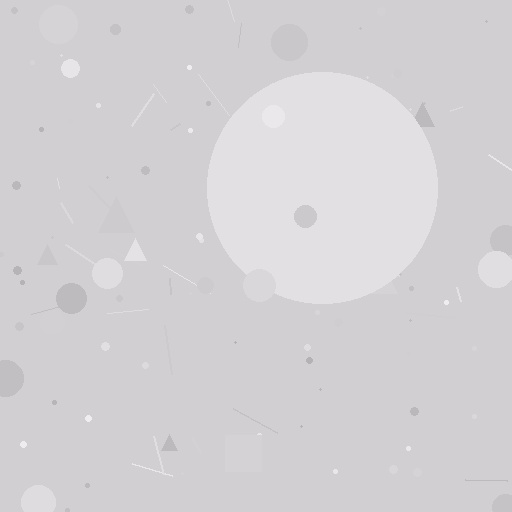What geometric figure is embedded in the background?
A circle is embedded in the background.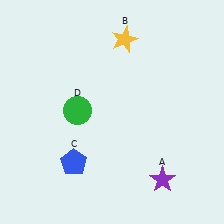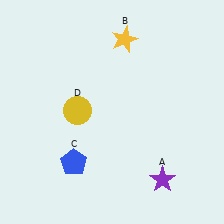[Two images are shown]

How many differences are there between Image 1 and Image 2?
There is 1 difference between the two images.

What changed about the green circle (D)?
In Image 1, D is green. In Image 2, it changed to yellow.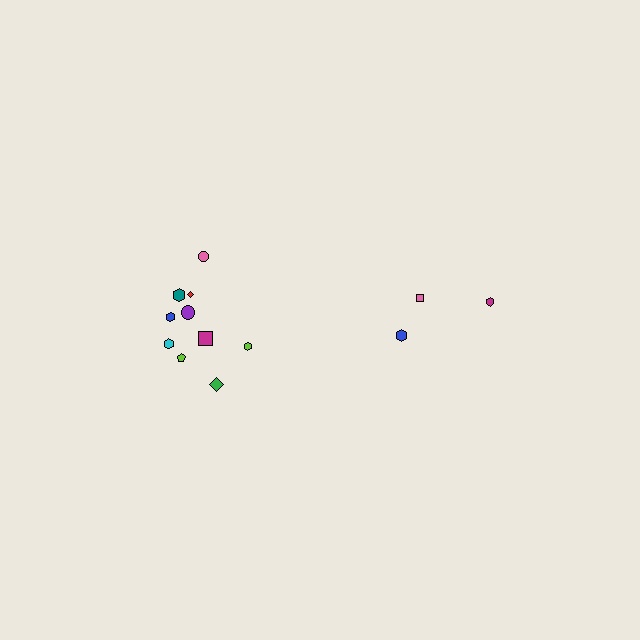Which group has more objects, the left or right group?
The left group.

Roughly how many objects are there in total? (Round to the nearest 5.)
Roughly 15 objects in total.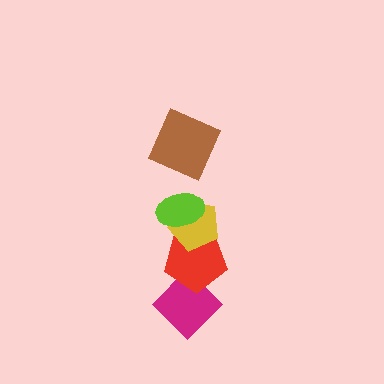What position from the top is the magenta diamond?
The magenta diamond is 5th from the top.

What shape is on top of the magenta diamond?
The red pentagon is on top of the magenta diamond.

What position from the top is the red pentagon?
The red pentagon is 4th from the top.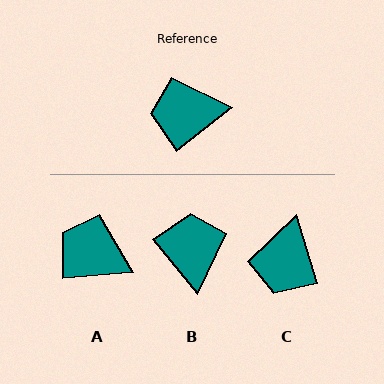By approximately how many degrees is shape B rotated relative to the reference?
Approximately 89 degrees clockwise.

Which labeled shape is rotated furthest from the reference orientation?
B, about 89 degrees away.